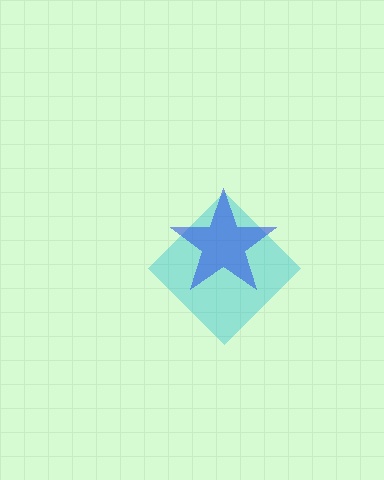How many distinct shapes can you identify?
There are 2 distinct shapes: a cyan diamond, a blue star.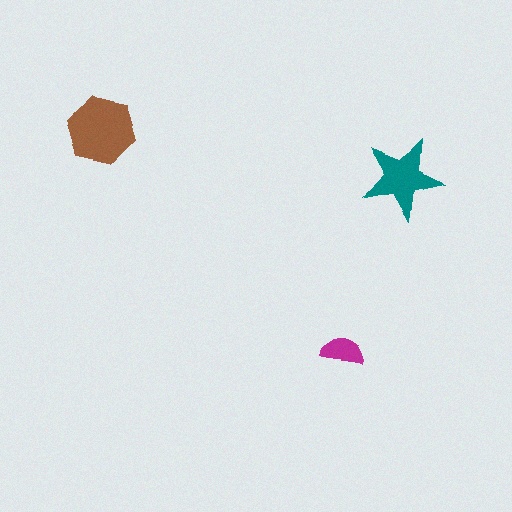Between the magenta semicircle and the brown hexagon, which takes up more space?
The brown hexagon.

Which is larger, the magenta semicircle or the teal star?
The teal star.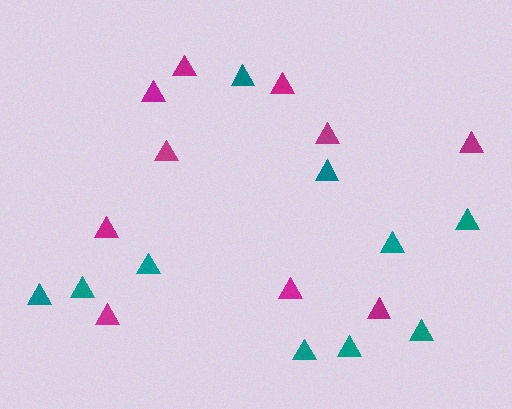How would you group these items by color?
There are 2 groups: one group of magenta triangles (10) and one group of teal triangles (10).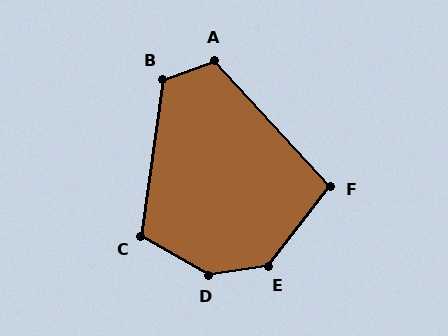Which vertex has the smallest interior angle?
F, at approximately 100 degrees.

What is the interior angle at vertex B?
Approximately 118 degrees (obtuse).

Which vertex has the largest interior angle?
D, at approximately 142 degrees.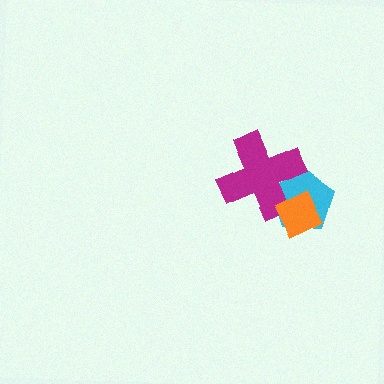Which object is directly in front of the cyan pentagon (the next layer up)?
The magenta cross is directly in front of the cyan pentagon.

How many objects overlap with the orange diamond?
2 objects overlap with the orange diamond.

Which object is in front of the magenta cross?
The orange diamond is in front of the magenta cross.